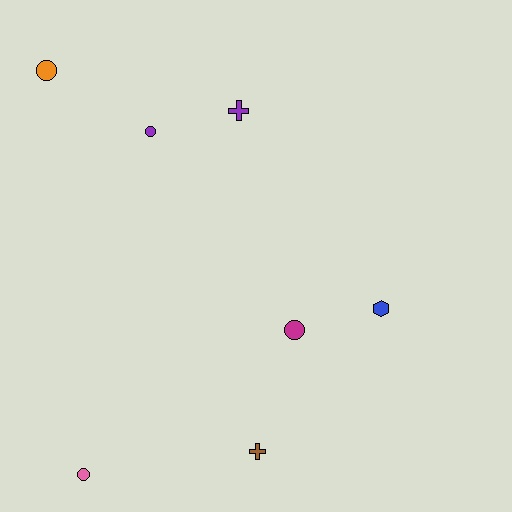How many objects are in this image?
There are 7 objects.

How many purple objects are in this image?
There are 2 purple objects.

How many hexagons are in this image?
There is 1 hexagon.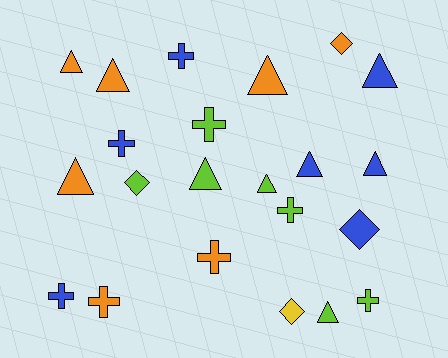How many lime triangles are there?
There are 3 lime triangles.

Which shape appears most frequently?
Triangle, with 10 objects.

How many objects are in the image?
There are 22 objects.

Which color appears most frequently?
Lime, with 7 objects.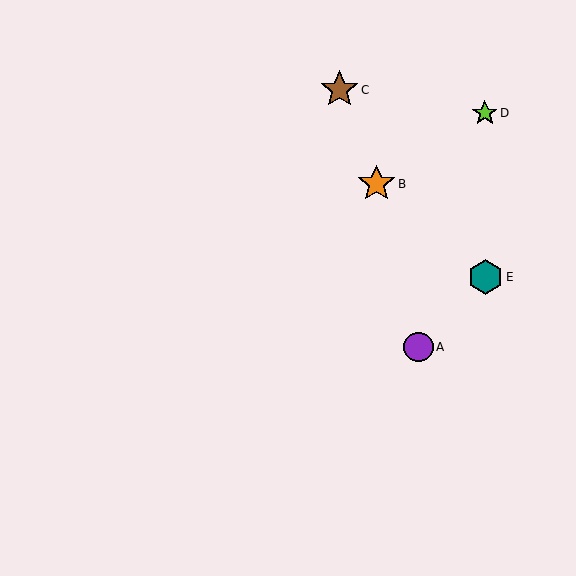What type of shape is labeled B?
Shape B is an orange star.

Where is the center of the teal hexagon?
The center of the teal hexagon is at (486, 277).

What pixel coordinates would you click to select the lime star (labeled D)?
Click at (485, 113) to select the lime star D.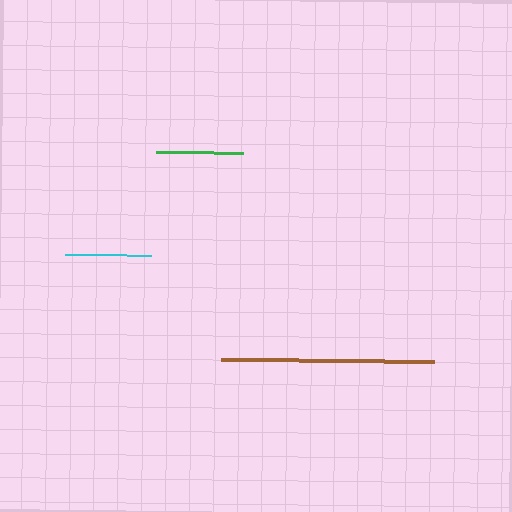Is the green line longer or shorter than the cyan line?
The green line is longer than the cyan line.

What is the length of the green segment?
The green segment is approximately 87 pixels long.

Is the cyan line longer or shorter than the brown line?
The brown line is longer than the cyan line.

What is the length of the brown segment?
The brown segment is approximately 213 pixels long.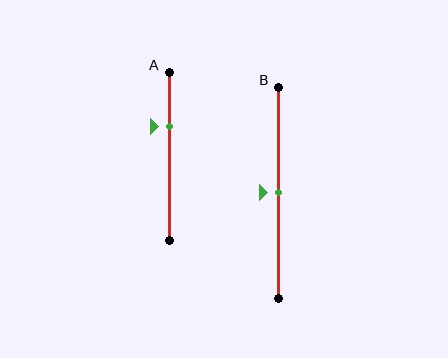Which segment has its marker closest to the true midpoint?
Segment B has its marker closest to the true midpoint.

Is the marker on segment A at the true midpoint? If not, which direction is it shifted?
No, the marker on segment A is shifted upward by about 18% of the segment length.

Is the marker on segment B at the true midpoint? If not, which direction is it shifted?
Yes, the marker on segment B is at the true midpoint.